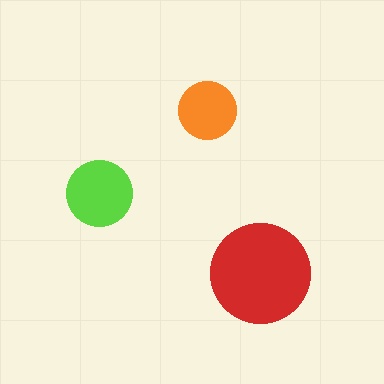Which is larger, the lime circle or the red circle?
The red one.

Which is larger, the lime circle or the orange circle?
The lime one.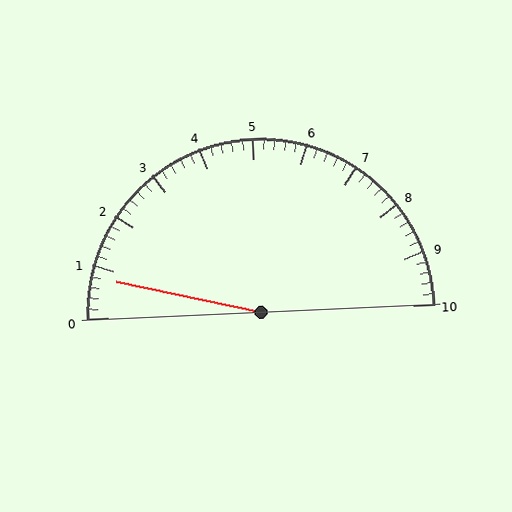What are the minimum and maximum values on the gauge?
The gauge ranges from 0 to 10.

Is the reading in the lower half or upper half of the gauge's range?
The reading is in the lower half of the range (0 to 10).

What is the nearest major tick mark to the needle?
The nearest major tick mark is 1.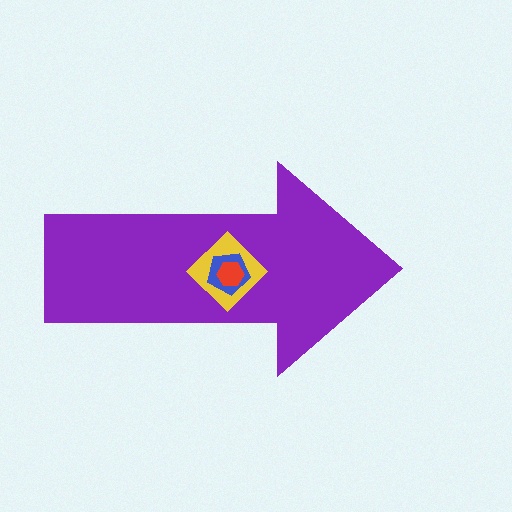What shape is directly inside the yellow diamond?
The blue pentagon.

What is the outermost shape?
The purple arrow.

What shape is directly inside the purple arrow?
The yellow diamond.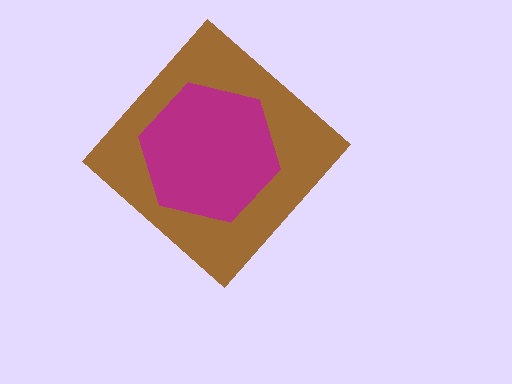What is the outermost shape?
The brown diamond.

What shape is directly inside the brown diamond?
The magenta hexagon.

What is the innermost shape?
The magenta hexagon.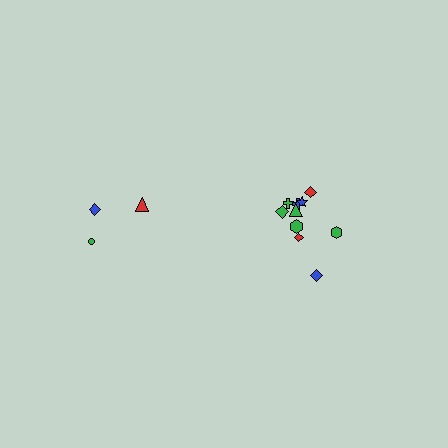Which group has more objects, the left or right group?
The right group.